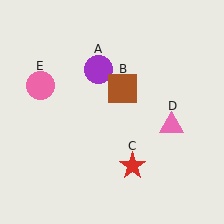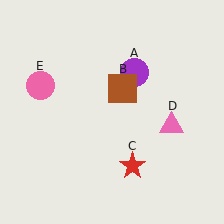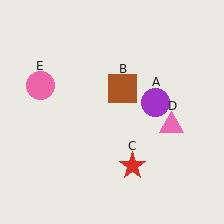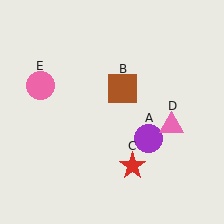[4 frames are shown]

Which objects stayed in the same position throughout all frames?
Brown square (object B) and red star (object C) and pink triangle (object D) and pink circle (object E) remained stationary.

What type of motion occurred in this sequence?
The purple circle (object A) rotated clockwise around the center of the scene.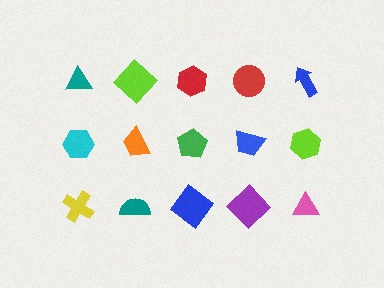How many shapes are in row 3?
5 shapes.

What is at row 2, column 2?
An orange trapezoid.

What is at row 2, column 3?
A green pentagon.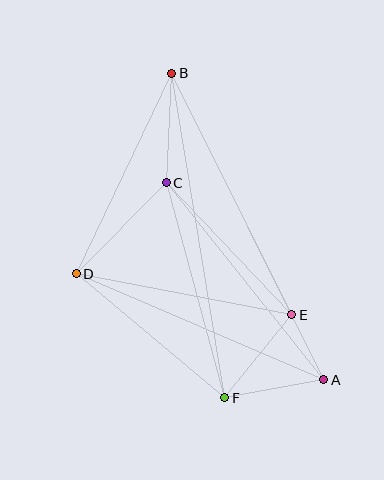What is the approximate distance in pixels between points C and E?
The distance between C and E is approximately 183 pixels.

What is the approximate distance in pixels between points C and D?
The distance between C and D is approximately 128 pixels.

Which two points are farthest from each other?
Points A and B are farthest from each other.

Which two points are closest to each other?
Points A and E are closest to each other.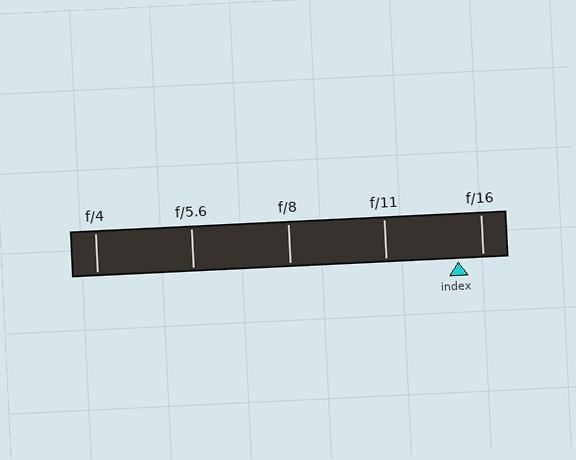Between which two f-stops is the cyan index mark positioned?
The index mark is between f/11 and f/16.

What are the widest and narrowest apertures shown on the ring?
The widest aperture shown is f/4 and the narrowest is f/16.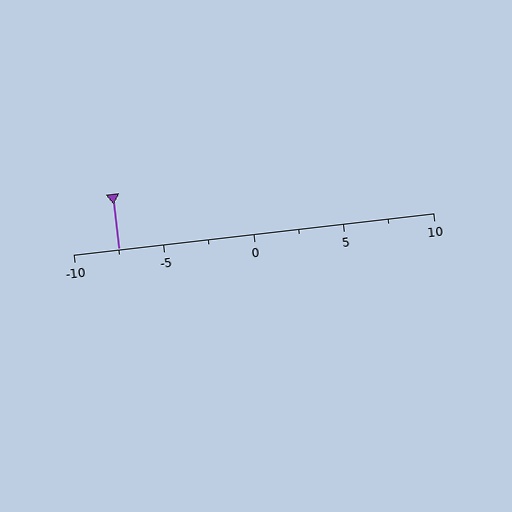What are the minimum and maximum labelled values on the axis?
The axis runs from -10 to 10.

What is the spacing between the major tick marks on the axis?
The major ticks are spaced 5 apart.